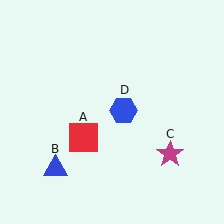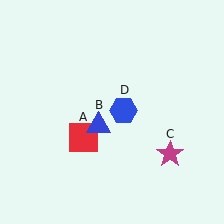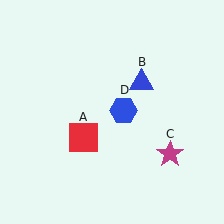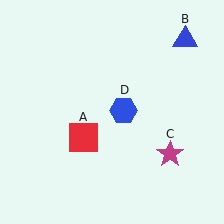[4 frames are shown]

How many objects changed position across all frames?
1 object changed position: blue triangle (object B).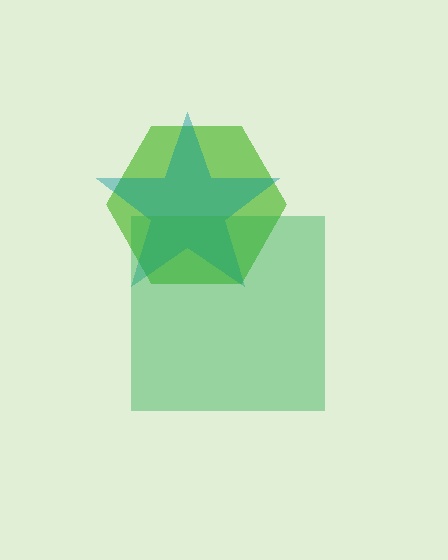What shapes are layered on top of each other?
The layered shapes are: a lime hexagon, a teal star, a green square.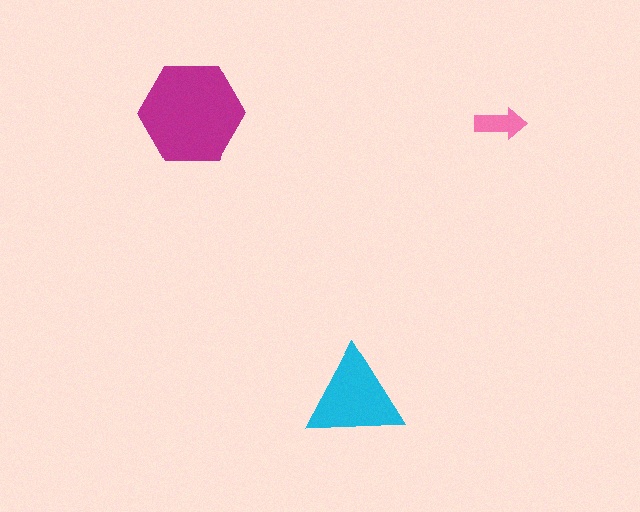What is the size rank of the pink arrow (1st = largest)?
3rd.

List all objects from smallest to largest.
The pink arrow, the cyan triangle, the magenta hexagon.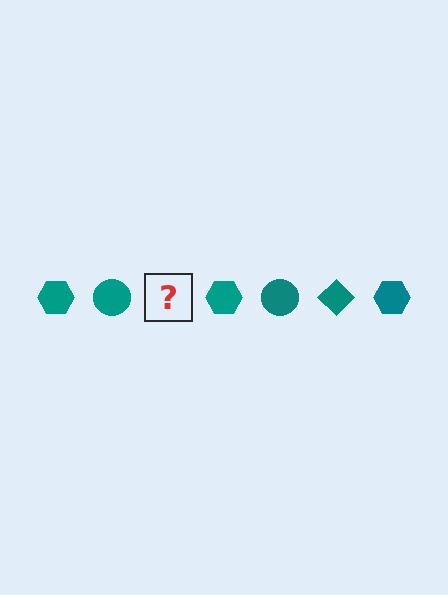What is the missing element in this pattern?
The missing element is a teal diamond.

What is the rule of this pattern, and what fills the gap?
The rule is that the pattern cycles through hexagon, circle, diamond shapes in teal. The gap should be filled with a teal diamond.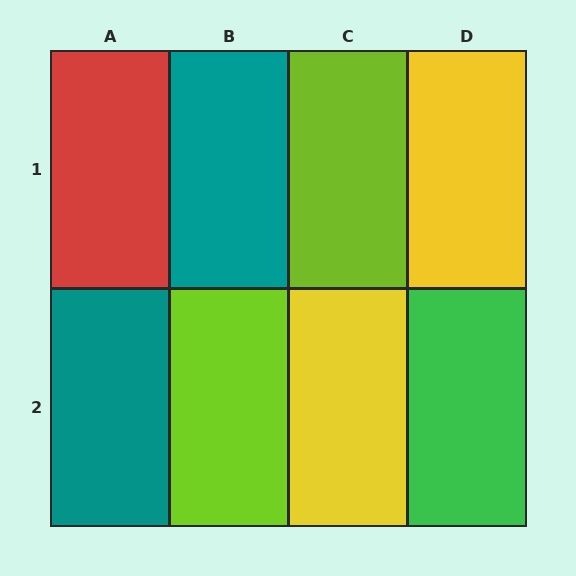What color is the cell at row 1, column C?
Lime.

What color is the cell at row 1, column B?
Teal.